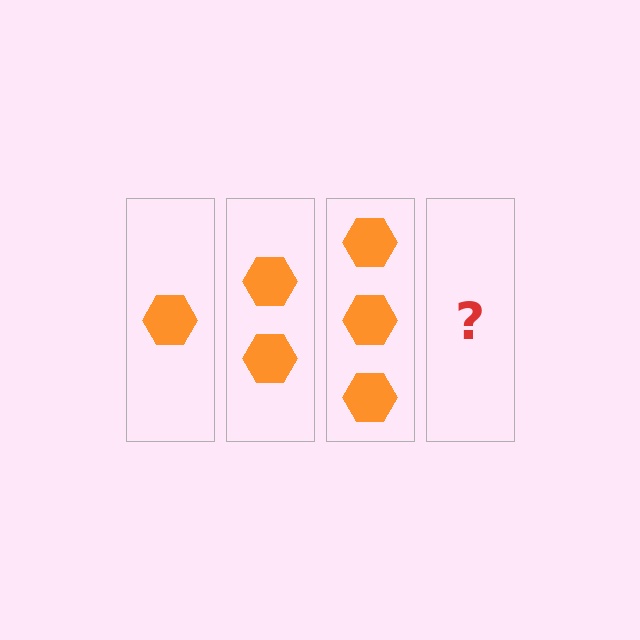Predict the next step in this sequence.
The next step is 4 hexagons.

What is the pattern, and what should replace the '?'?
The pattern is that each step adds one more hexagon. The '?' should be 4 hexagons.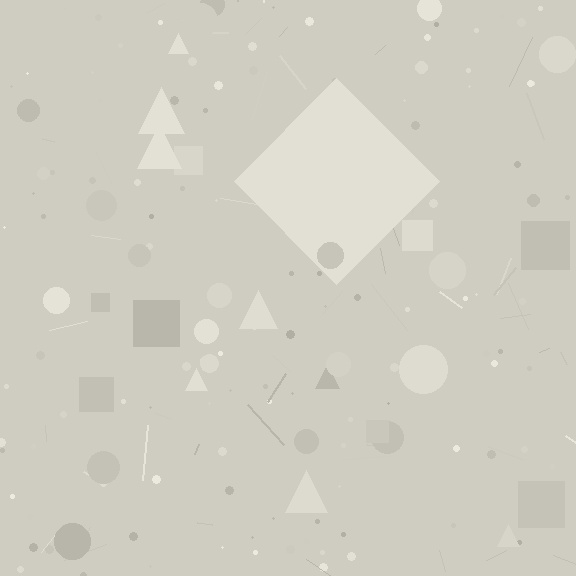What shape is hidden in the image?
A diamond is hidden in the image.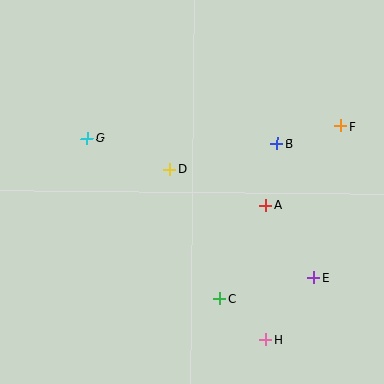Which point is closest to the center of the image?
Point D at (170, 169) is closest to the center.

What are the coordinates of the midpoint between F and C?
The midpoint between F and C is at (280, 212).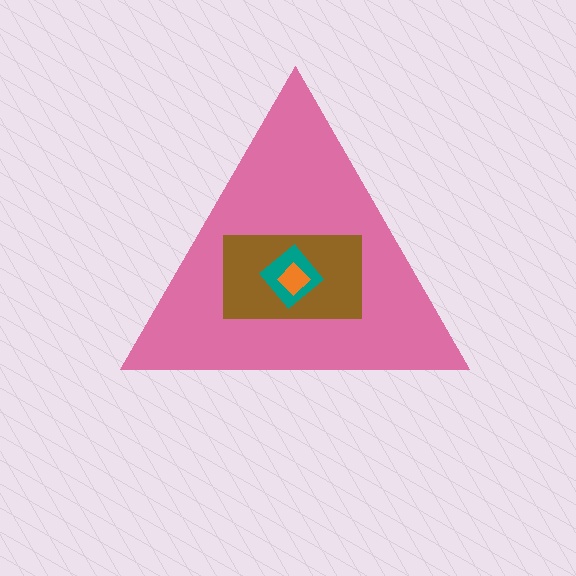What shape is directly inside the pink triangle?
The brown rectangle.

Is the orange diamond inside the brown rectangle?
Yes.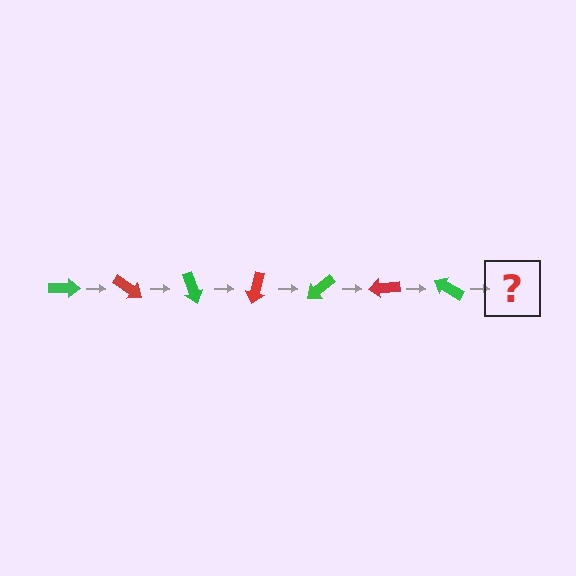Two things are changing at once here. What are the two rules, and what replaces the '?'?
The two rules are that it rotates 35 degrees each step and the color cycles through green and red. The '?' should be a red arrow, rotated 245 degrees from the start.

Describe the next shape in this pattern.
It should be a red arrow, rotated 245 degrees from the start.